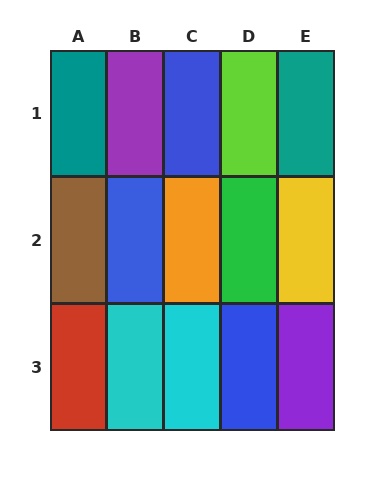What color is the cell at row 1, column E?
Teal.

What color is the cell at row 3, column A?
Red.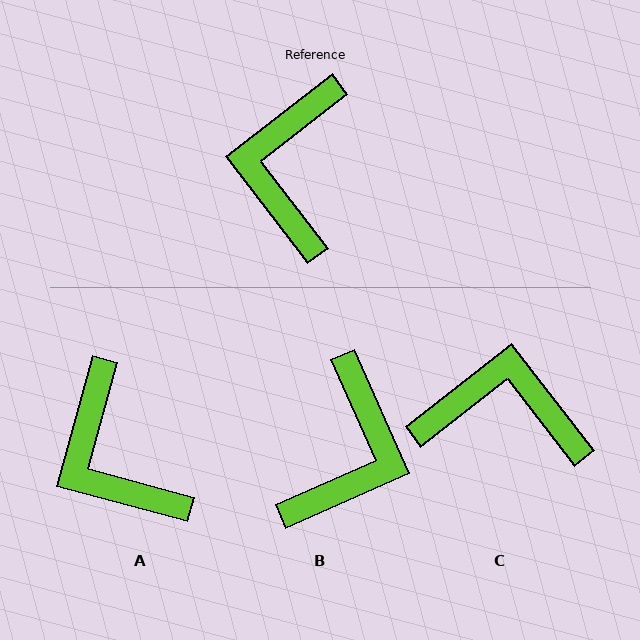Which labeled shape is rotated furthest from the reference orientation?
B, about 166 degrees away.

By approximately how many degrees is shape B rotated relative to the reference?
Approximately 166 degrees counter-clockwise.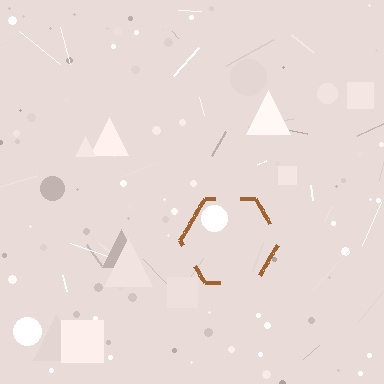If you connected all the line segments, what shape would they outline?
They would outline a hexagon.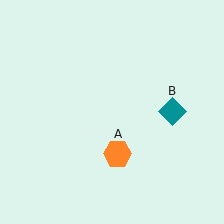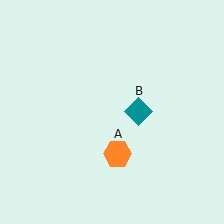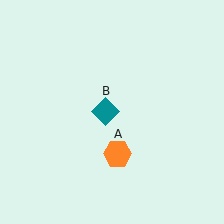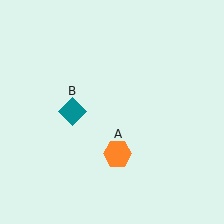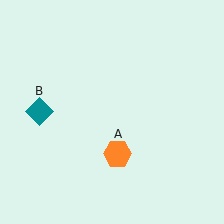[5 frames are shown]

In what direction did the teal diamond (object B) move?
The teal diamond (object B) moved left.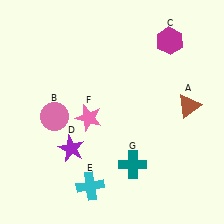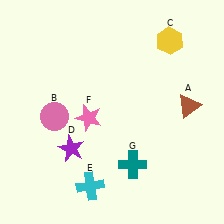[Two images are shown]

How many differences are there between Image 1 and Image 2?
There is 1 difference between the two images.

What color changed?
The hexagon (C) changed from magenta in Image 1 to yellow in Image 2.